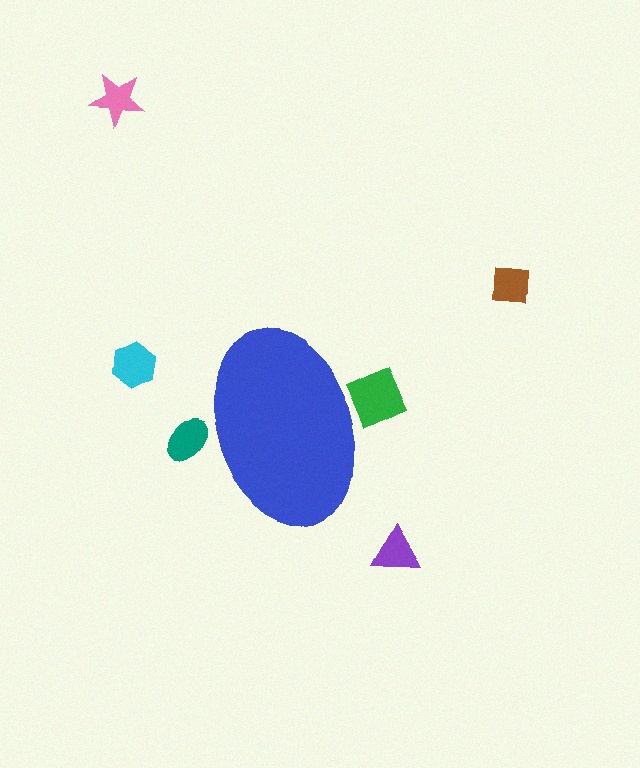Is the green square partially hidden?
Yes, the green square is partially hidden behind the blue ellipse.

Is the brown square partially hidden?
No, the brown square is fully visible.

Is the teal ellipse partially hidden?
Yes, the teal ellipse is partially hidden behind the blue ellipse.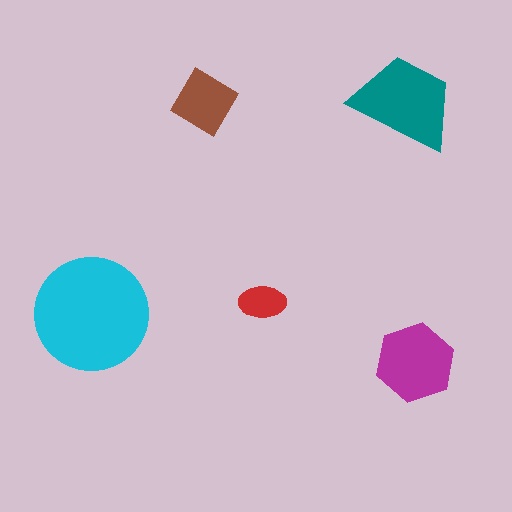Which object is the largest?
The cyan circle.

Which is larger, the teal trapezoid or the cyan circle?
The cyan circle.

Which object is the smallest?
The red ellipse.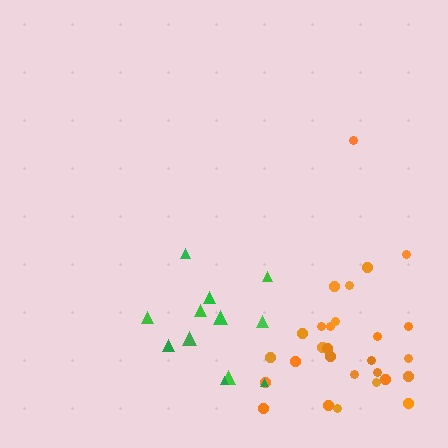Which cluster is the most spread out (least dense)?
Green.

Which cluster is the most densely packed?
Orange.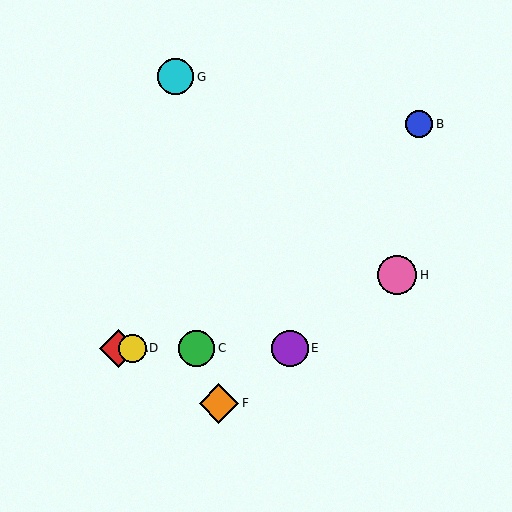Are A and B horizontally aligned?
No, A is at y≈348 and B is at y≈124.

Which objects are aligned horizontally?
Objects A, C, D, E are aligned horizontally.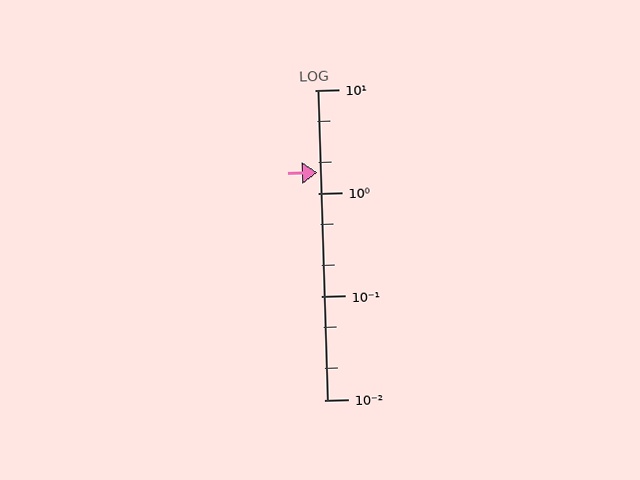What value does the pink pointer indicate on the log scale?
The pointer indicates approximately 1.6.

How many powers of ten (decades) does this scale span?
The scale spans 3 decades, from 0.01 to 10.